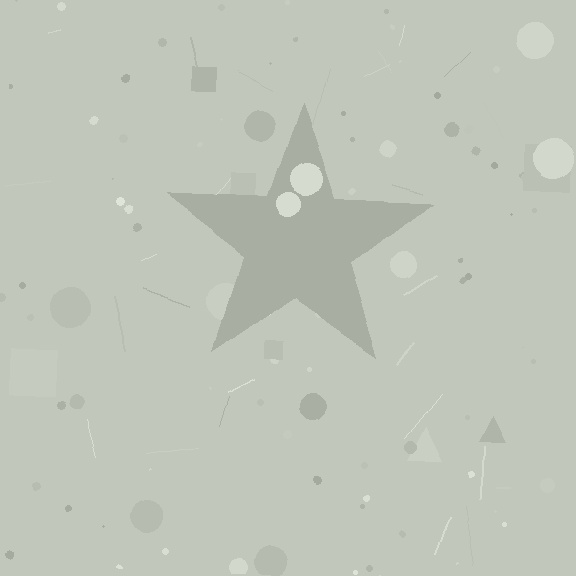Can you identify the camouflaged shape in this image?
The camouflaged shape is a star.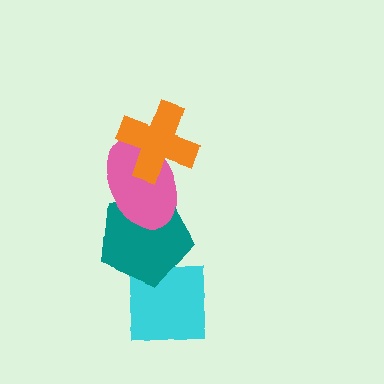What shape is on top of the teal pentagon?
The pink ellipse is on top of the teal pentagon.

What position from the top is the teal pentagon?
The teal pentagon is 3rd from the top.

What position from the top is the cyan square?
The cyan square is 4th from the top.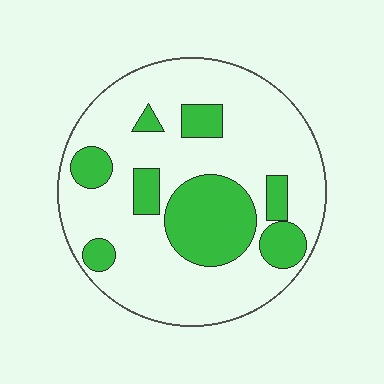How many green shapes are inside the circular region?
8.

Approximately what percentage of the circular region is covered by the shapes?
Approximately 25%.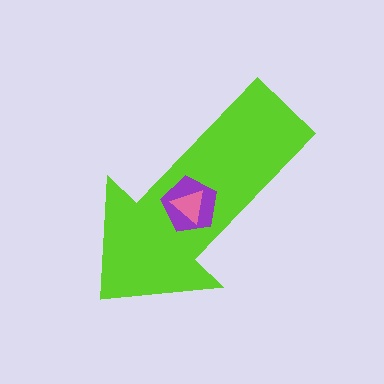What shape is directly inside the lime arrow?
The purple pentagon.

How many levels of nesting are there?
3.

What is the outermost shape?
The lime arrow.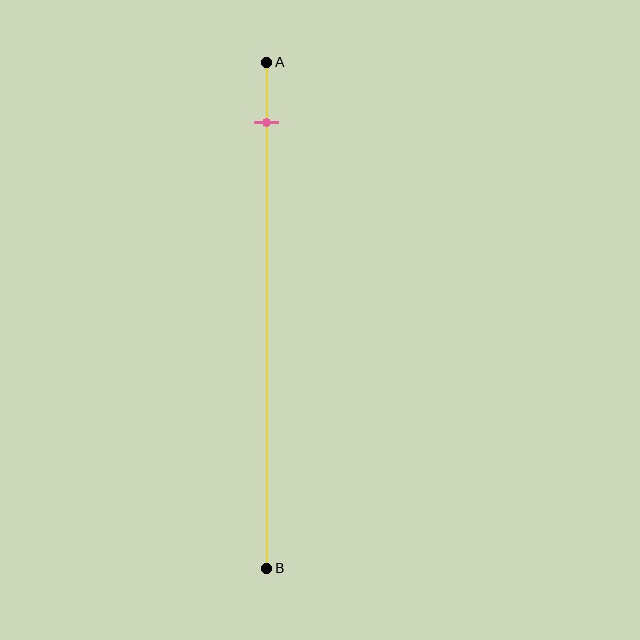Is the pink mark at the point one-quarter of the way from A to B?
No, the mark is at about 10% from A, not at the 25% one-quarter point.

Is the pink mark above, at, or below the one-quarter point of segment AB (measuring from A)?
The pink mark is above the one-quarter point of segment AB.